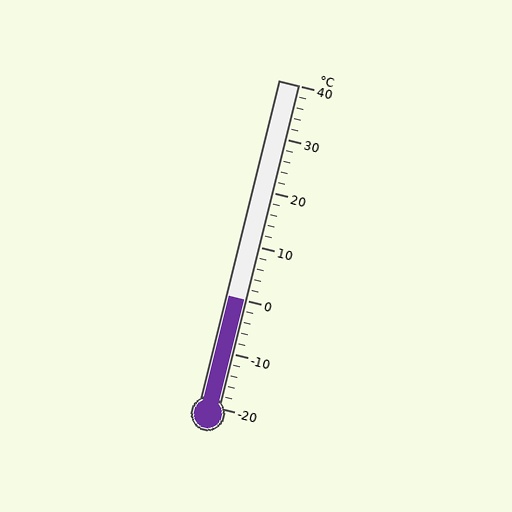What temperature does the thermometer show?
The thermometer shows approximately 0°C.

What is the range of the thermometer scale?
The thermometer scale ranges from -20°C to 40°C.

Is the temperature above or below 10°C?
The temperature is below 10°C.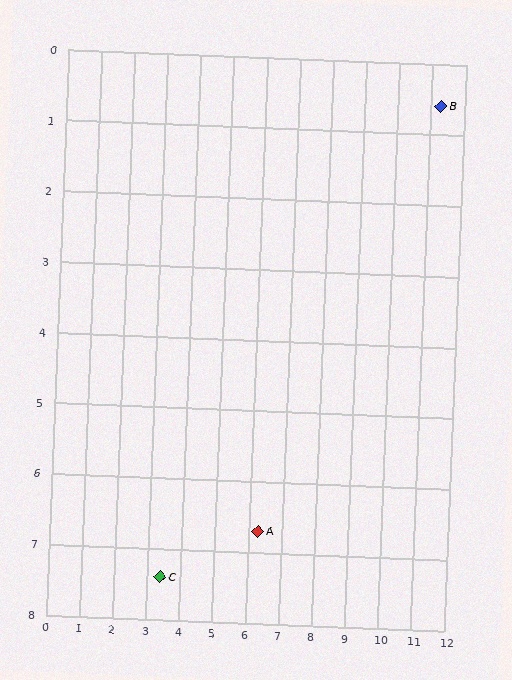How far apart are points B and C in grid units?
Points B and C are about 10.4 grid units apart.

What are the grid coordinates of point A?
Point A is at approximately (6.3, 6.7).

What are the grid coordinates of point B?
Point B is at approximately (11.3, 0.6).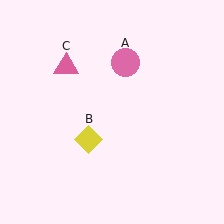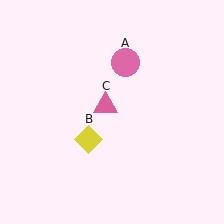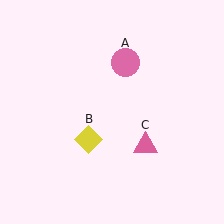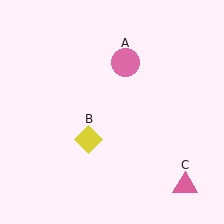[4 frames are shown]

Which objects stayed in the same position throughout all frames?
Pink circle (object A) and yellow diamond (object B) remained stationary.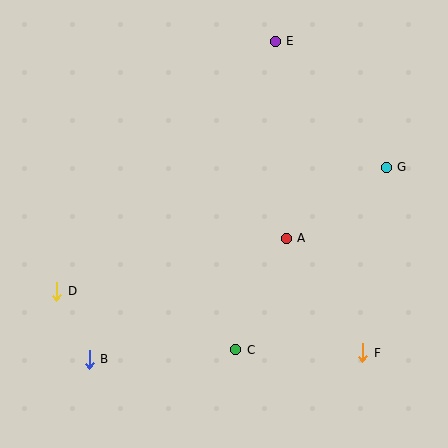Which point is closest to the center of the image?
Point A at (286, 238) is closest to the center.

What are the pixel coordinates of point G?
Point G is at (386, 167).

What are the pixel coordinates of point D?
Point D is at (57, 291).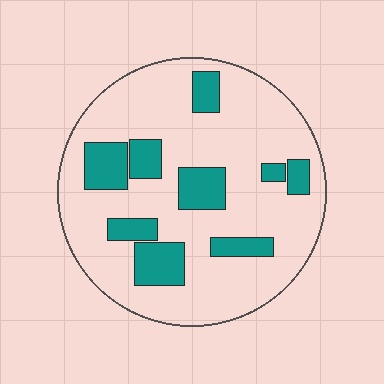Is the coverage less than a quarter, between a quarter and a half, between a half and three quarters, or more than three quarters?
Less than a quarter.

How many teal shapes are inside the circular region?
9.